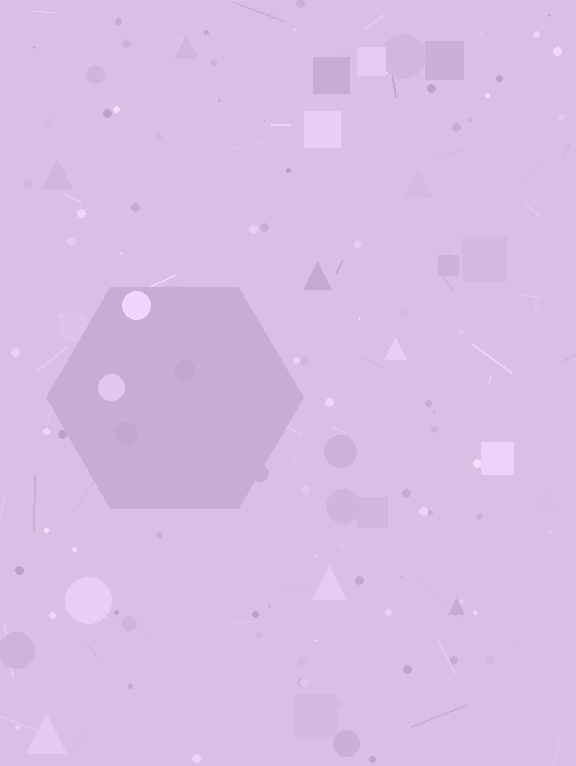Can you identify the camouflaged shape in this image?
The camouflaged shape is a hexagon.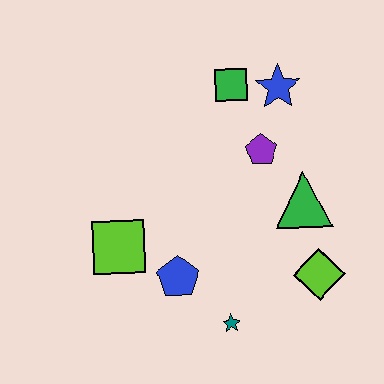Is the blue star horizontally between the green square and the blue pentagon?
No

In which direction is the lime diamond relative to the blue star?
The lime diamond is below the blue star.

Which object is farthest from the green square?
The teal star is farthest from the green square.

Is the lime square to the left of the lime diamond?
Yes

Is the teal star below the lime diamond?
Yes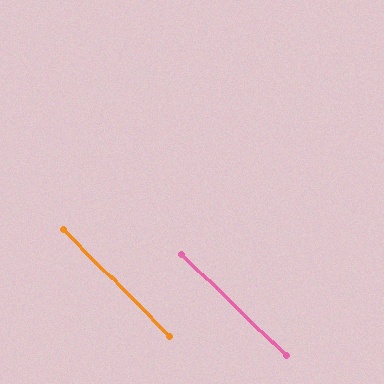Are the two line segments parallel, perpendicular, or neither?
Parallel — their directions differ by only 1.3°.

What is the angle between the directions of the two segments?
Approximately 1 degree.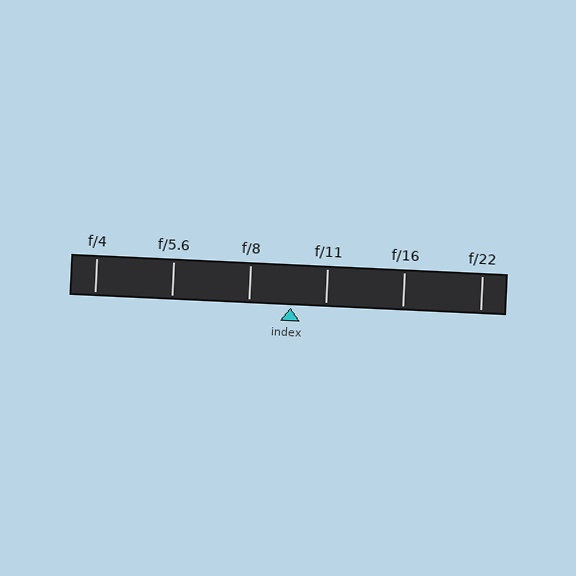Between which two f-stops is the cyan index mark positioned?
The index mark is between f/8 and f/11.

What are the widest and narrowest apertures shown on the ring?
The widest aperture shown is f/4 and the narrowest is f/22.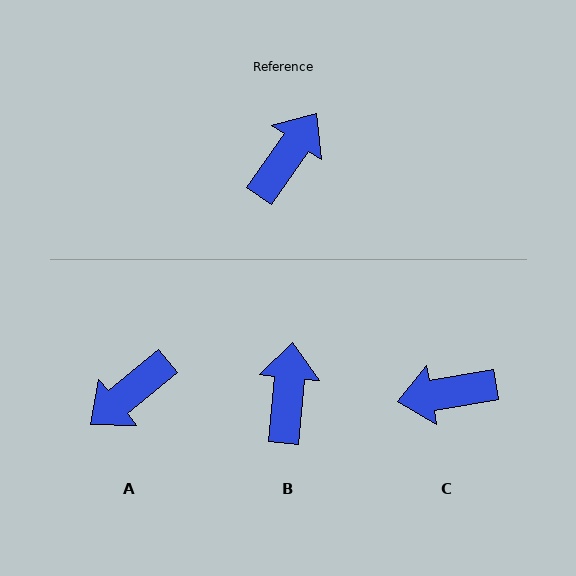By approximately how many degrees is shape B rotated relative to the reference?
Approximately 30 degrees counter-clockwise.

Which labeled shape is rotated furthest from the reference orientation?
A, about 165 degrees away.